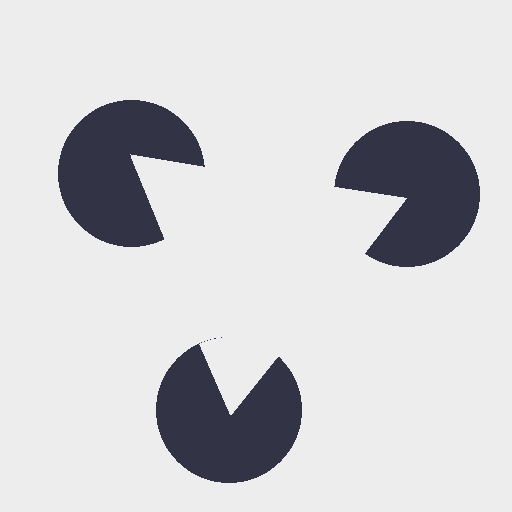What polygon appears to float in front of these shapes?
An illusory triangle — its edges are inferred from the aligned wedge cuts in the pac-man discs, not physically drawn.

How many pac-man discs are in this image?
There are 3 — one at each vertex of the illusory triangle.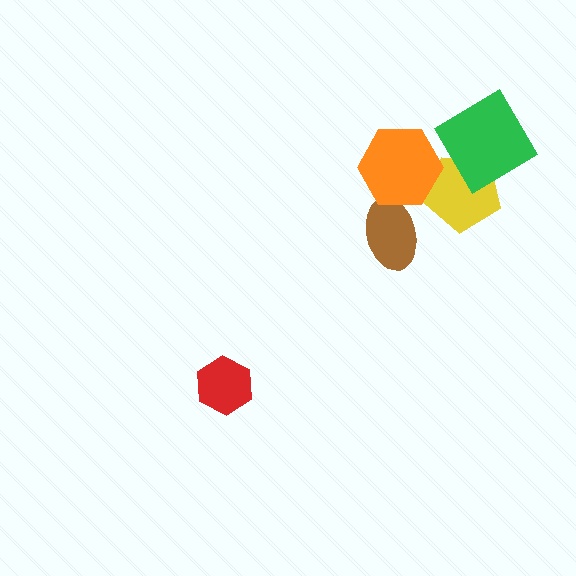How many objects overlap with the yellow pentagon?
2 objects overlap with the yellow pentagon.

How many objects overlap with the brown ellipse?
1 object overlaps with the brown ellipse.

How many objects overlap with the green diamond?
1 object overlaps with the green diamond.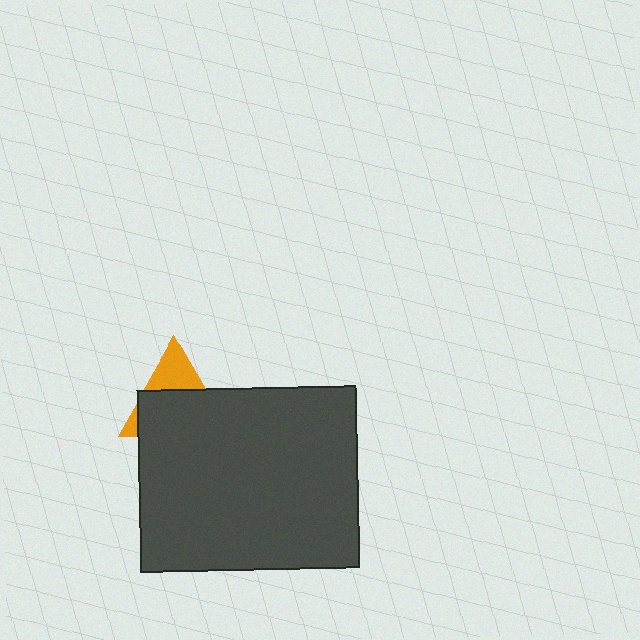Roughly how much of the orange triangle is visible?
A small part of it is visible (roughly 34%).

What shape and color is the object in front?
The object in front is a dark gray rectangle.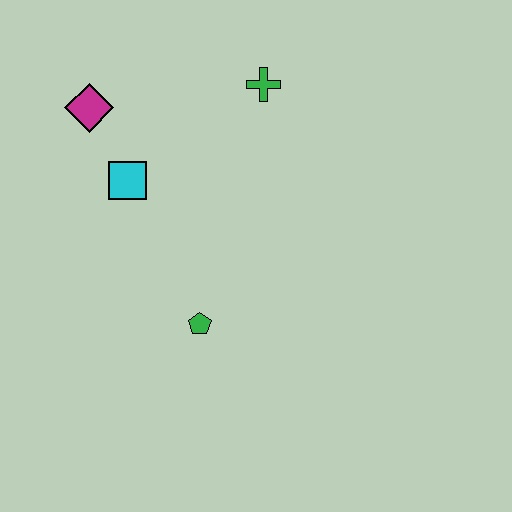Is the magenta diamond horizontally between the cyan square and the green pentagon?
No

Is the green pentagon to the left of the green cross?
Yes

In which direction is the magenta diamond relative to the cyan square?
The magenta diamond is above the cyan square.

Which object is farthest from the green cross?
The green pentagon is farthest from the green cross.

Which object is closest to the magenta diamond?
The cyan square is closest to the magenta diamond.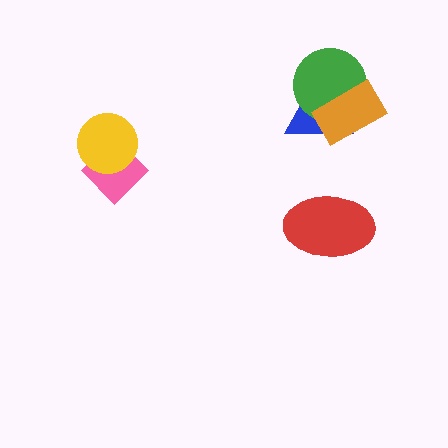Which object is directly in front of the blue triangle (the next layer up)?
The green circle is directly in front of the blue triangle.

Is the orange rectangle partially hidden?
No, no other shape covers it.